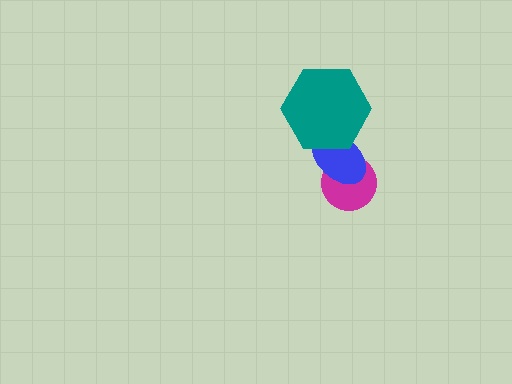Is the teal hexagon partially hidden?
No, no other shape covers it.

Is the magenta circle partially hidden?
Yes, it is partially covered by another shape.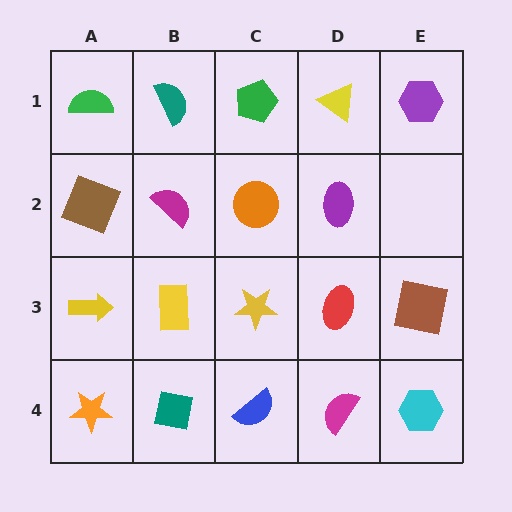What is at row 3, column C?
A yellow star.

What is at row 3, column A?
A yellow arrow.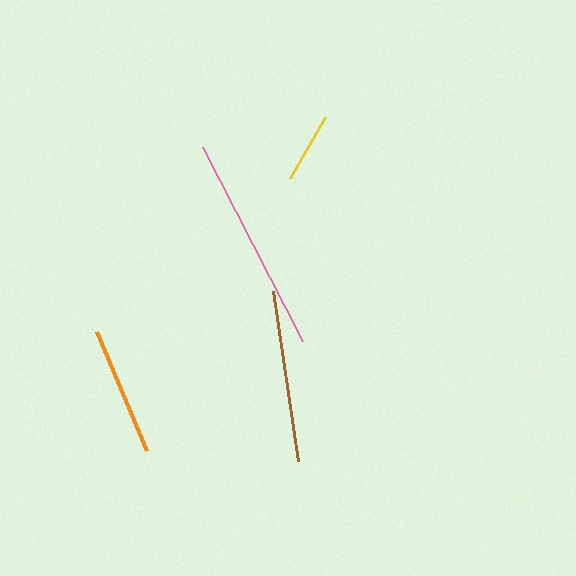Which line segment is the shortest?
The yellow line is the shortest at approximately 71 pixels.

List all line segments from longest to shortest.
From longest to shortest: pink, brown, orange, yellow.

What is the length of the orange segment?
The orange segment is approximately 130 pixels long.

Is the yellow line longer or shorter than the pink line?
The pink line is longer than the yellow line.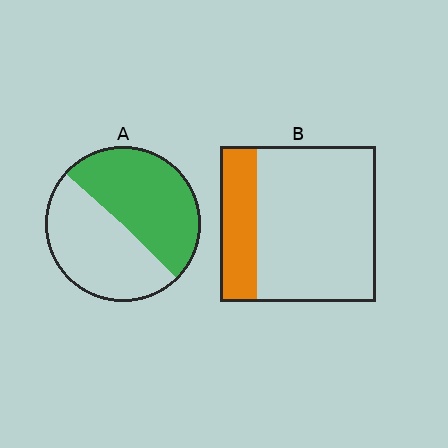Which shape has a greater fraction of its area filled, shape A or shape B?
Shape A.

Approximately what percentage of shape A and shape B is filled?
A is approximately 50% and B is approximately 25%.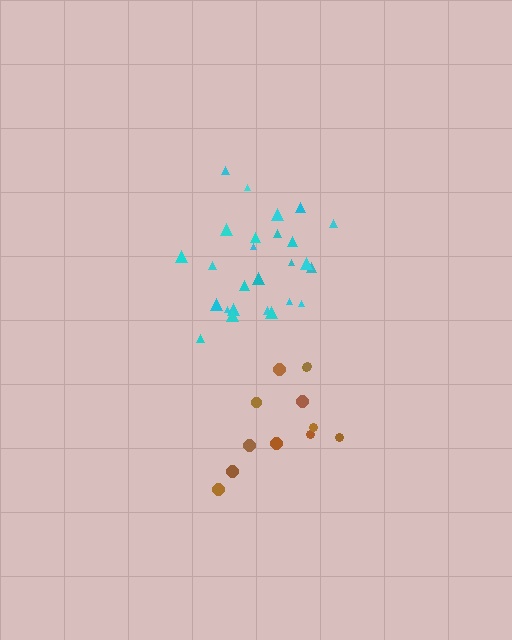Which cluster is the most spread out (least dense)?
Brown.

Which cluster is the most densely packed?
Cyan.